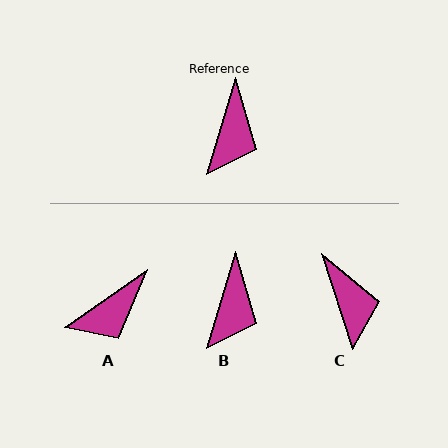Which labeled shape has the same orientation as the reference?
B.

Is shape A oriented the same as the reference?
No, it is off by about 38 degrees.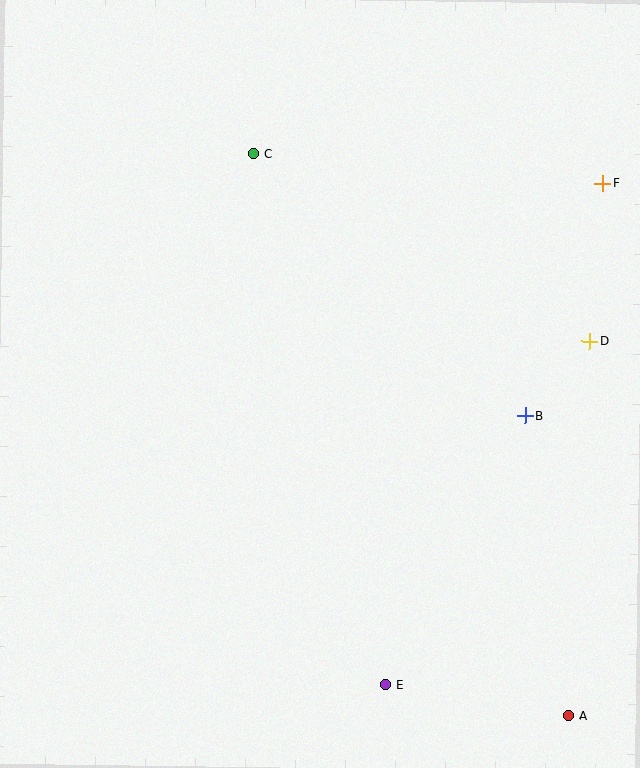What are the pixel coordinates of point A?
Point A is at (568, 715).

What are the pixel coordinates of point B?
Point B is at (525, 416).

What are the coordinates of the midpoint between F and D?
The midpoint between F and D is at (596, 262).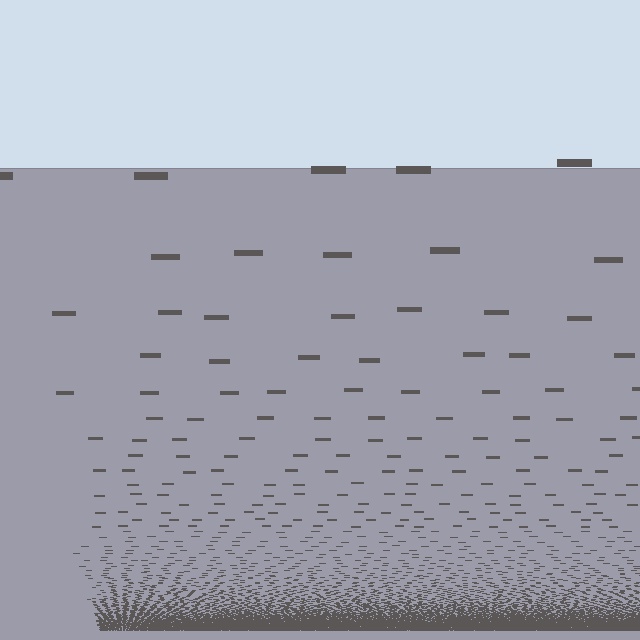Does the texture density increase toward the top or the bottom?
Density increases toward the bottom.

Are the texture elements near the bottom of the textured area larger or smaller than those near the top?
Smaller. The gradient is inverted — elements near the bottom are smaller and denser.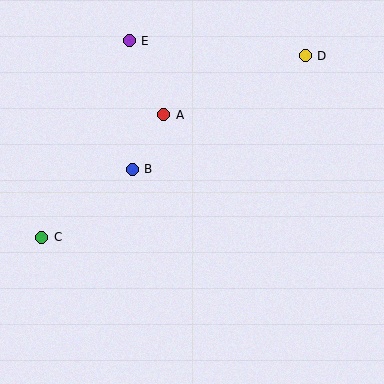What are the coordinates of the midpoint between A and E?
The midpoint between A and E is at (147, 78).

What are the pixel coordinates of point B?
Point B is at (132, 169).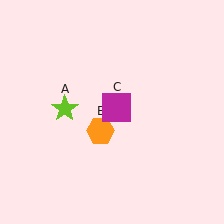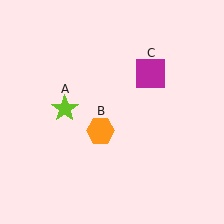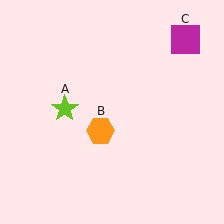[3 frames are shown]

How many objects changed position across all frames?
1 object changed position: magenta square (object C).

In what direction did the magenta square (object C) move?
The magenta square (object C) moved up and to the right.